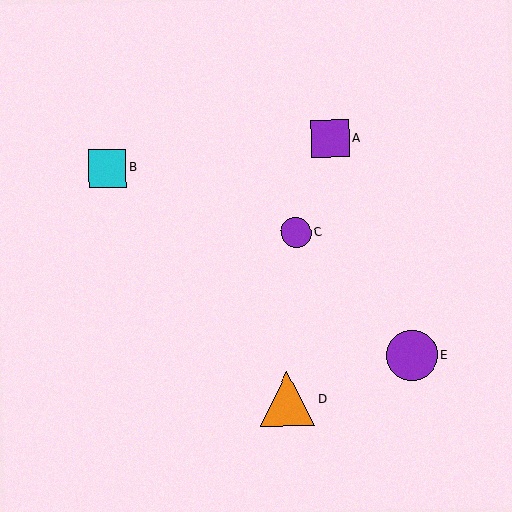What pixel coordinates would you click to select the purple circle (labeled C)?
Click at (296, 232) to select the purple circle C.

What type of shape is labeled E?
Shape E is a purple circle.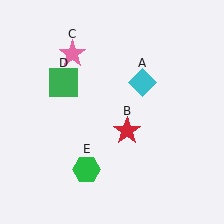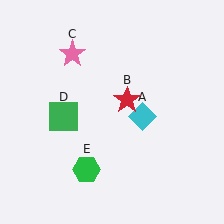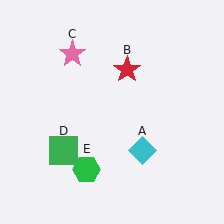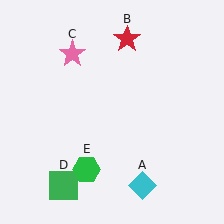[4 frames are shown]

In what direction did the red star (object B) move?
The red star (object B) moved up.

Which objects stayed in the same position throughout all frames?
Pink star (object C) and green hexagon (object E) remained stationary.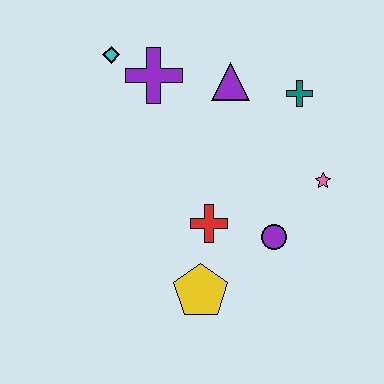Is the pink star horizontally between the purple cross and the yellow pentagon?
No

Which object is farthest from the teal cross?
The yellow pentagon is farthest from the teal cross.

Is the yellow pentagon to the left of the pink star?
Yes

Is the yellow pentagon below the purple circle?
Yes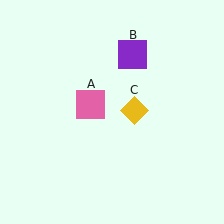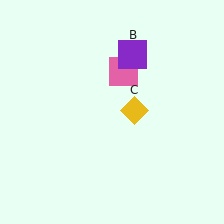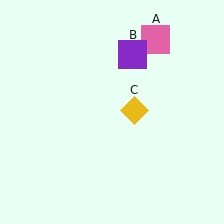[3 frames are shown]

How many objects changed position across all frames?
1 object changed position: pink square (object A).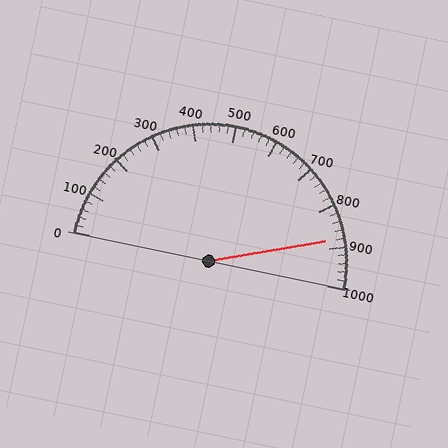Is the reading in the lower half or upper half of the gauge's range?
The reading is in the upper half of the range (0 to 1000).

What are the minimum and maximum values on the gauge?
The gauge ranges from 0 to 1000.